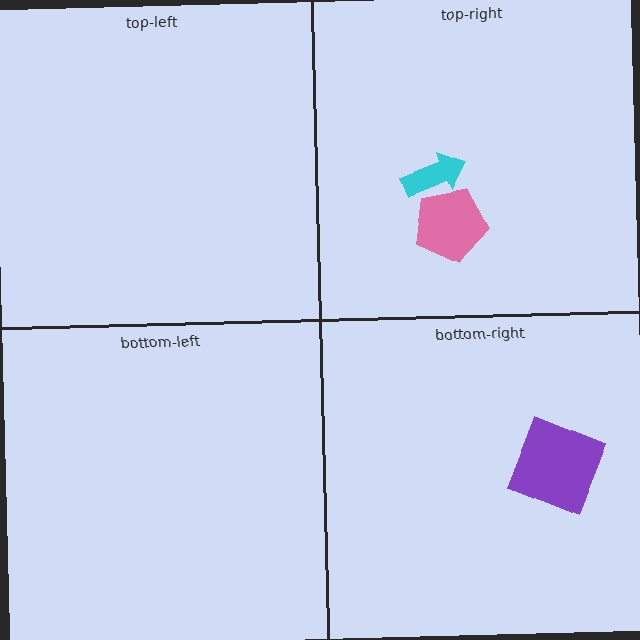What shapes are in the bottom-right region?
The purple diamond.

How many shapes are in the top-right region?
2.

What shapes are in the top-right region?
The pink pentagon, the cyan arrow.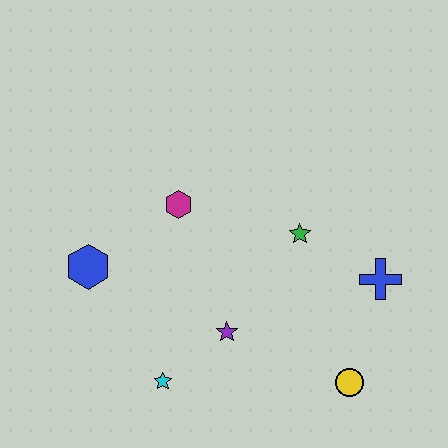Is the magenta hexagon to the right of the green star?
No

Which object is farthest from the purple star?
The blue cross is farthest from the purple star.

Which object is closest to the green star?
The blue cross is closest to the green star.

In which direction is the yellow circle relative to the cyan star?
The yellow circle is to the right of the cyan star.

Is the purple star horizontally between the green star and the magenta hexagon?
Yes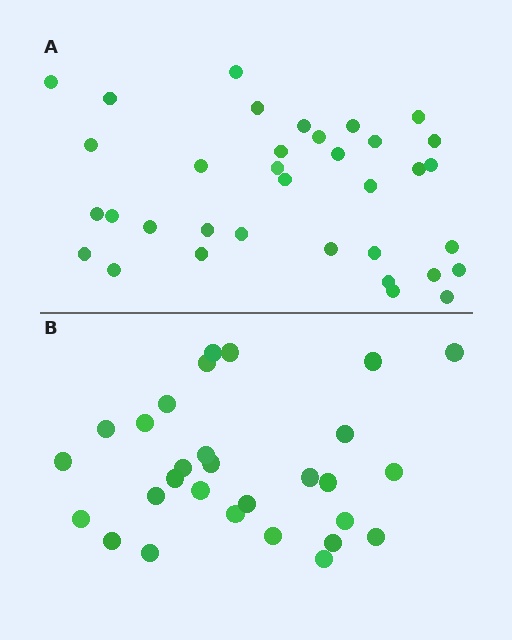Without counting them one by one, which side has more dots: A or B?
Region A (the top region) has more dots.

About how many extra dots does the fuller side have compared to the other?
Region A has about 6 more dots than region B.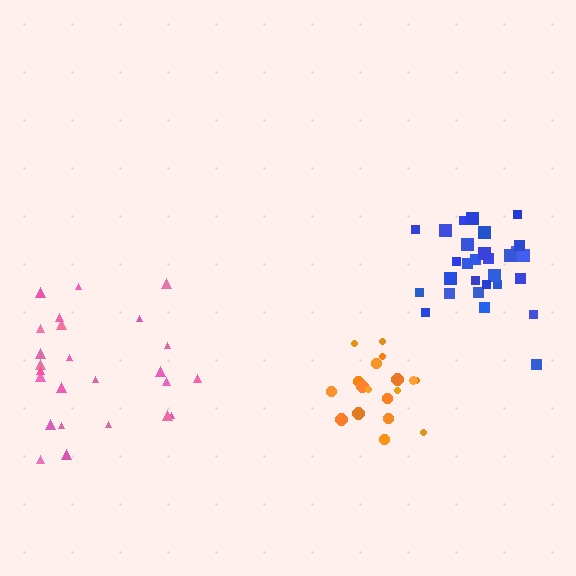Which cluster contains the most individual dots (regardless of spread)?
Blue (29).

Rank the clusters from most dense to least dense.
orange, blue, pink.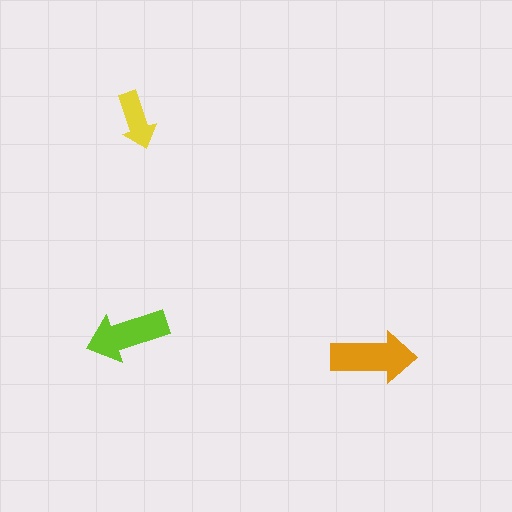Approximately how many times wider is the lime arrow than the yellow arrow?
About 1.5 times wider.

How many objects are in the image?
There are 3 objects in the image.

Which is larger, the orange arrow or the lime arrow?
The orange one.